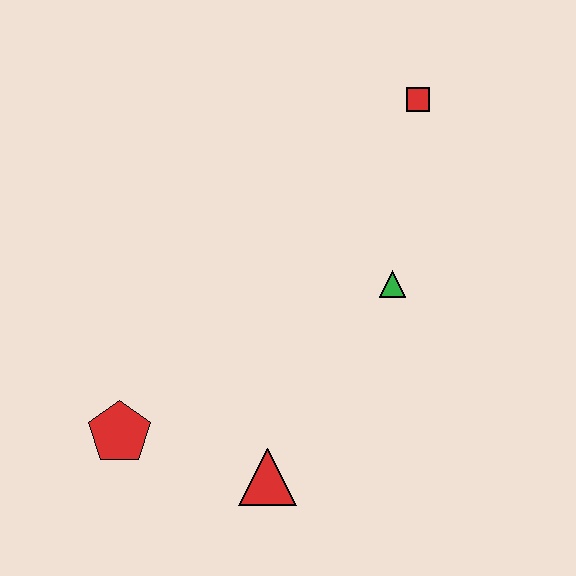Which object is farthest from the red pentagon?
The red square is farthest from the red pentagon.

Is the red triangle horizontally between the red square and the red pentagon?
Yes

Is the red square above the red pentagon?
Yes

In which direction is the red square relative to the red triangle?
The red square is above the red triangle.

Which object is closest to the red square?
The green triangle is closest to the red square.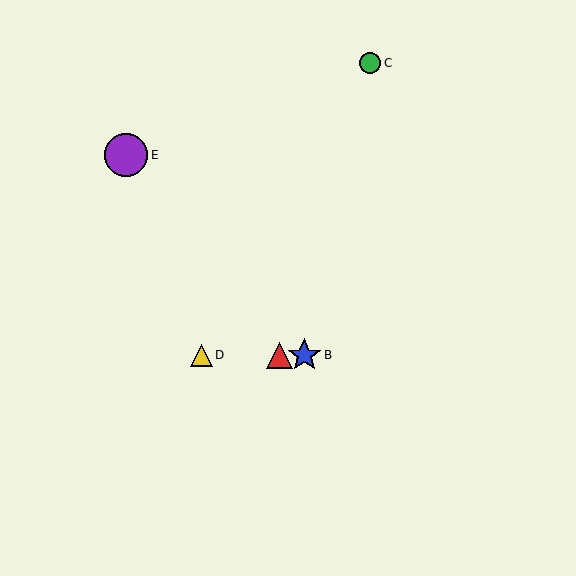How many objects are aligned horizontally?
3 objects (A, B, D) are aligned horizontally.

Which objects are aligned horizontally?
Objects A, B, D are aligned horizontally.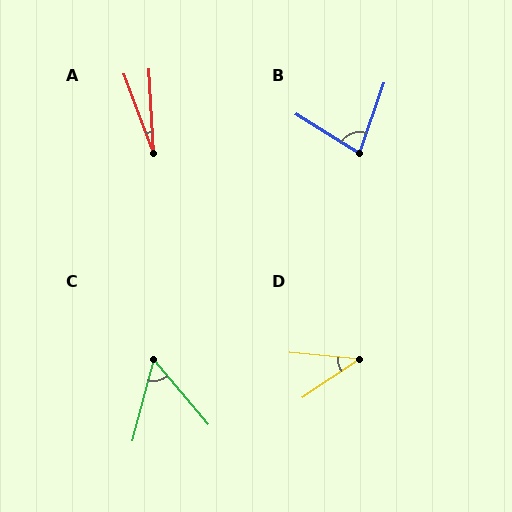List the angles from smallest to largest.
A (17°), D (39°), C (55°), B (77°).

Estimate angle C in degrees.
Approximately 55 degrees.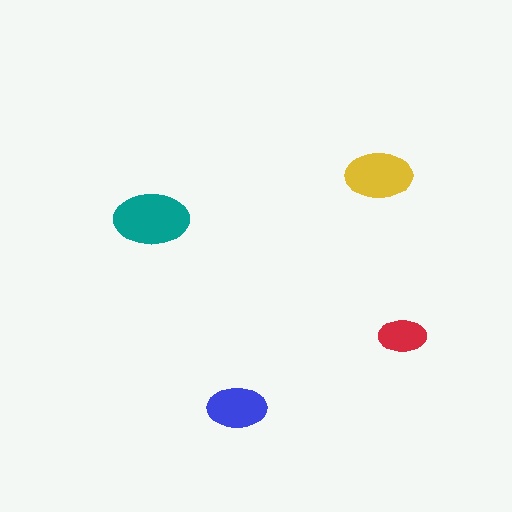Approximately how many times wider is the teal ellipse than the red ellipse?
About 1.5 times wider.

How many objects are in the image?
There are 4 objects in the image.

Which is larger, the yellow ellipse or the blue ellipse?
The yellow one.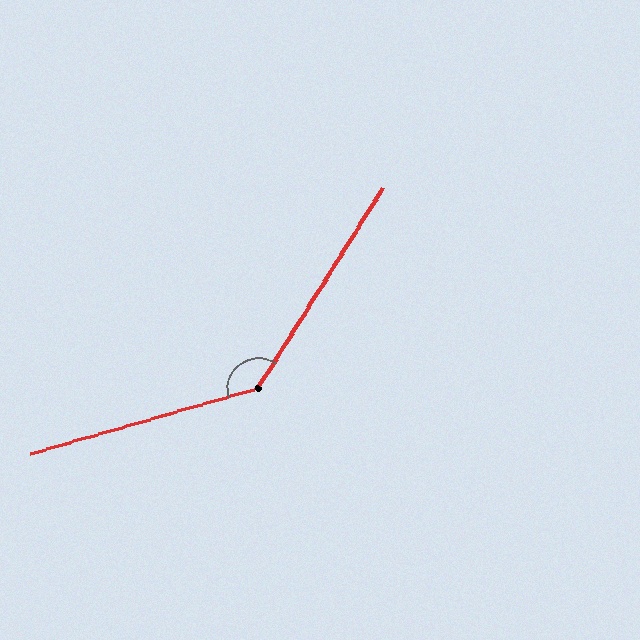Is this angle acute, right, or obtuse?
It is obtuse.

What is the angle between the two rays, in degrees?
Approximately 138 degrees.